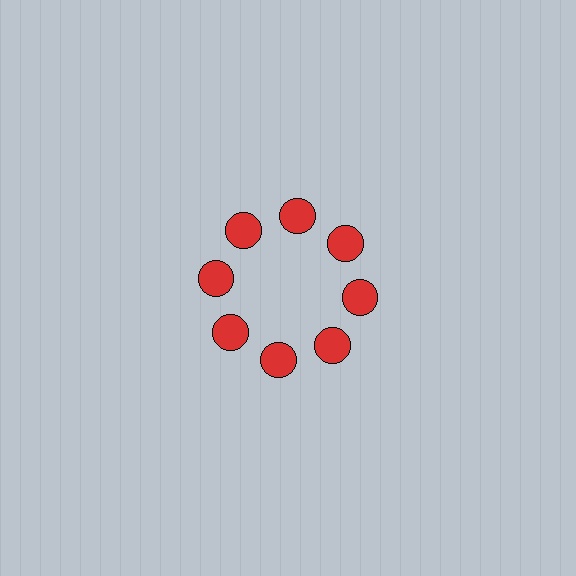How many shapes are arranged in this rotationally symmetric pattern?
There are 8 shapes, arranged in 8 groups of 1.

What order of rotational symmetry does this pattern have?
This pattern has 8-fold rotational symmetry.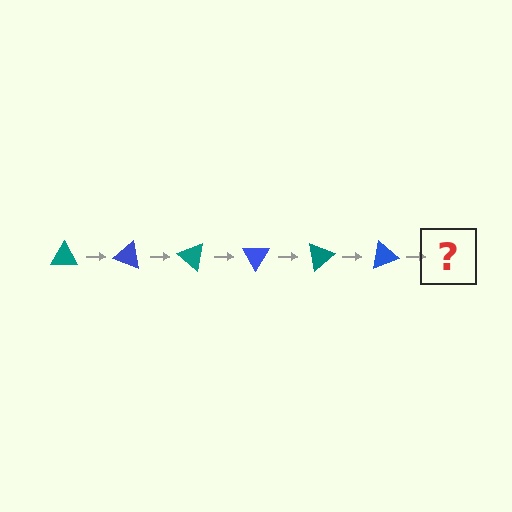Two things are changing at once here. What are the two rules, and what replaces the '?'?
The two rules are that it rotates 20 degrees each step and the color cycles through teal and blue. The '?' should be a teal triangle, rotated 120 degrees from the start.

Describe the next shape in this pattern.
It should be a teal triangle, rotated 120 degrees from the start.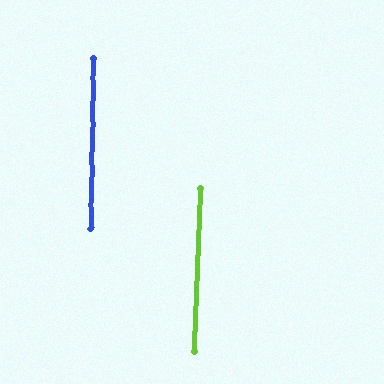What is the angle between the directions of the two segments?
Approximately 1 degree.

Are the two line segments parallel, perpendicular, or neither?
Parallel — their directions differ by only 0.9°.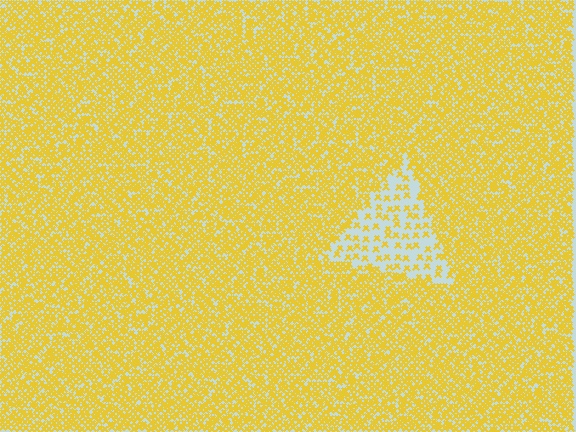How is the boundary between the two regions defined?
The boundary is defined by a change in element density (approximately 3.2x ratio). All elements are the same color, size, and shape.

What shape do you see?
I see a triangle.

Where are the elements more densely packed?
The elements are more densely packed outside the triangle boundary.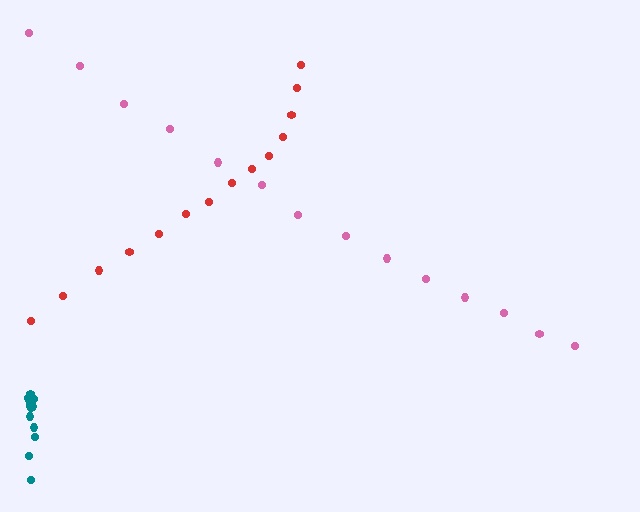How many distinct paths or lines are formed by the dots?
There are 3 distinct paths.